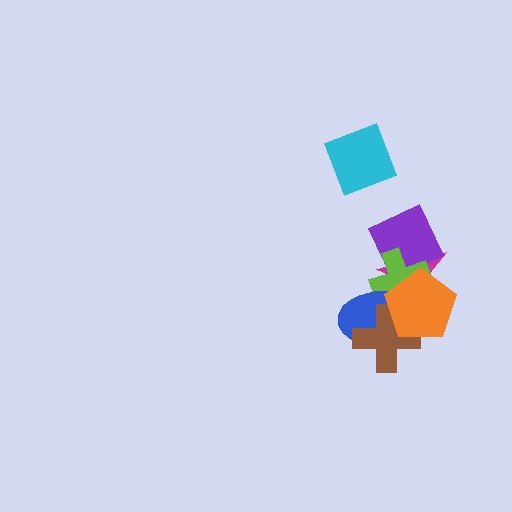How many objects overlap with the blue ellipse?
4 objects overlap with the blue ellipse.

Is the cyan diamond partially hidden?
No, no other shape covers it.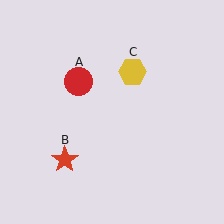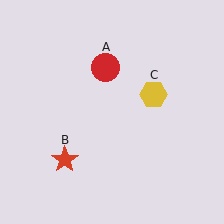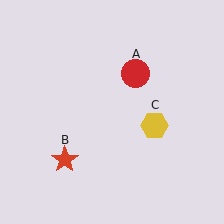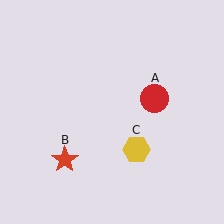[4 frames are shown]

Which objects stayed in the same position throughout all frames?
Red star (object B) remained stationary.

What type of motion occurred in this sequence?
The red circle (object A), yellow hexagon (object C) rotated clockwise around the center of the scene.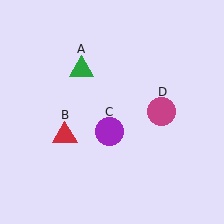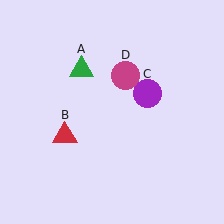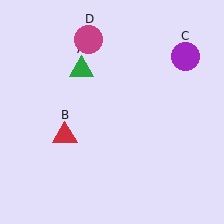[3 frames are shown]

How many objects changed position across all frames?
2 objects changed position: purple circle (object C), magenta circle (object D).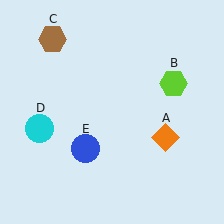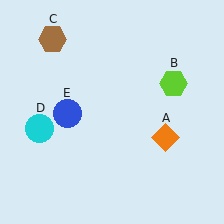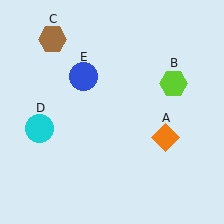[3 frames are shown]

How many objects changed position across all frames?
1 object changed position: blue circle (object E).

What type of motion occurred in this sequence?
The blue circle (object E) rotated clockwise around the center of the scene.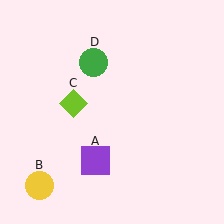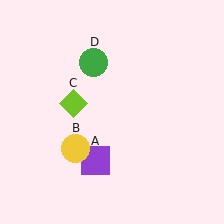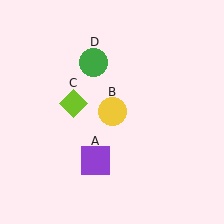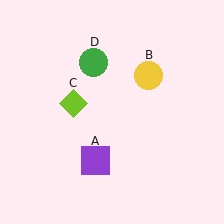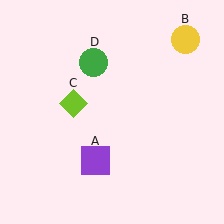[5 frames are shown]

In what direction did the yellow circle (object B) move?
The yellow circle (object B) moved up and to the right.